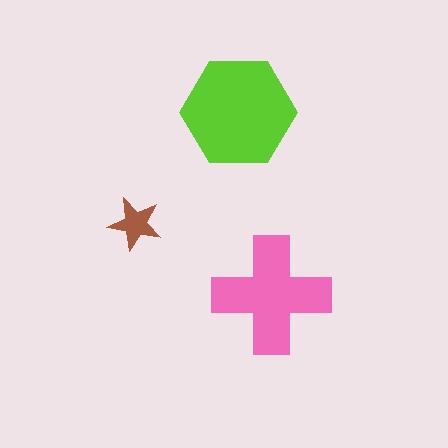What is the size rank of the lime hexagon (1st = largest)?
1st.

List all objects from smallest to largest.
The brown star, the pink cross, the lime hexagon.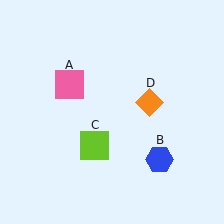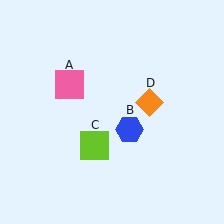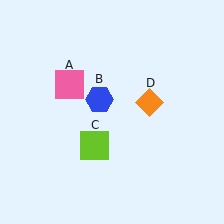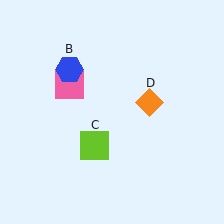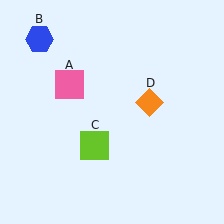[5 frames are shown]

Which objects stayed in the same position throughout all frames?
Pink square (object A) and lime square (object C) and orange diamond (object D) remained stationary.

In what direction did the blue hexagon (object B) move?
The blue hexagon (object B) moved up and to the left.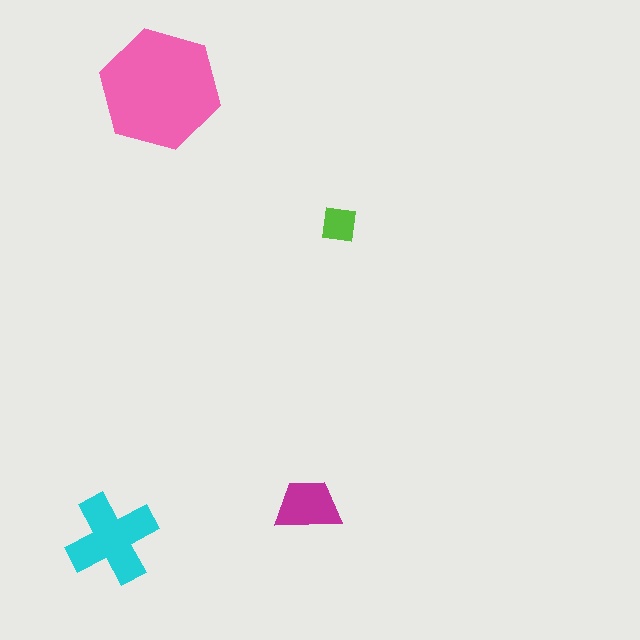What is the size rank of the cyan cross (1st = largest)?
2nd.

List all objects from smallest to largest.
The lime square, the magenta trapezoid, the cyan cross, the pink hexagon.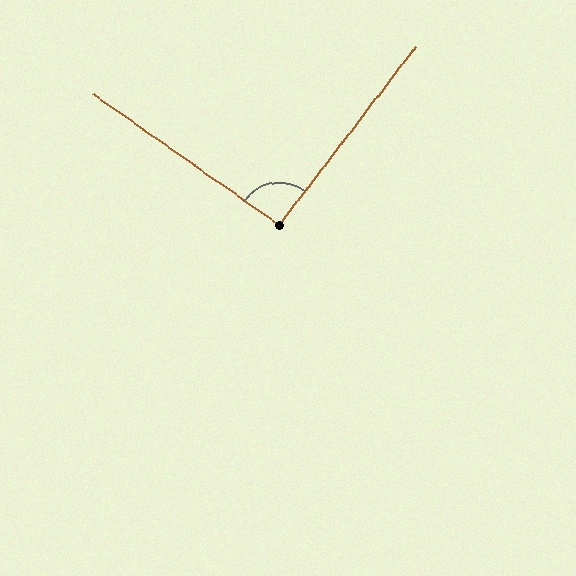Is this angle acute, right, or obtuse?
It is approximately a right angle.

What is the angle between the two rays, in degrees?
Approximately 92 degrees.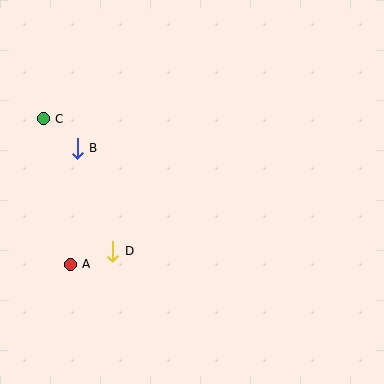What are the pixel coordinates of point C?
Point C is at (43, 119).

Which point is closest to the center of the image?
Point D at (113, 251) is closest to the center.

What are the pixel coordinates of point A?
Point A is at (70, 265).